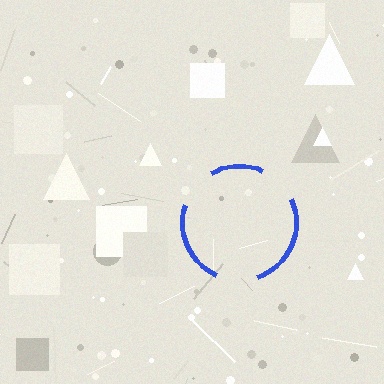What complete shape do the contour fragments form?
The contour fragments form a circle.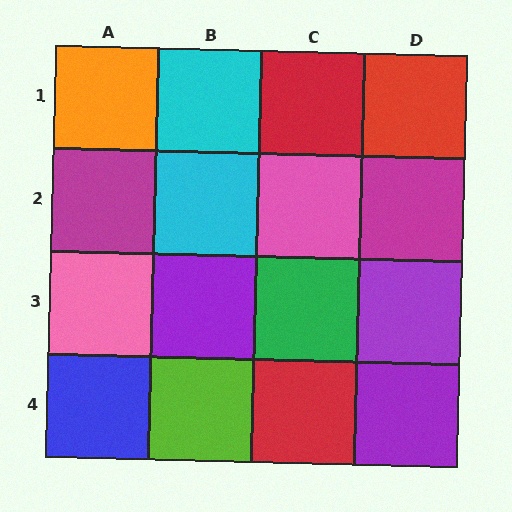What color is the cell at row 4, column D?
Purple.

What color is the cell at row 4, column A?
Blue.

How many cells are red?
3 cells are red.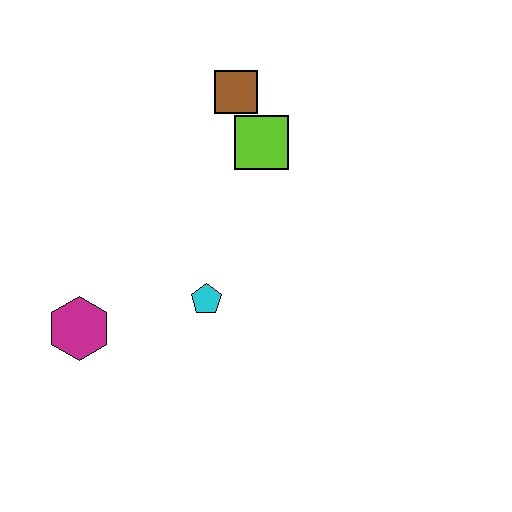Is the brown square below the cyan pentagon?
No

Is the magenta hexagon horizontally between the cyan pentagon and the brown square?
No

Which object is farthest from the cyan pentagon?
The brown square is farthest from the cyan pentagon.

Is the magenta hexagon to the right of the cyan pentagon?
No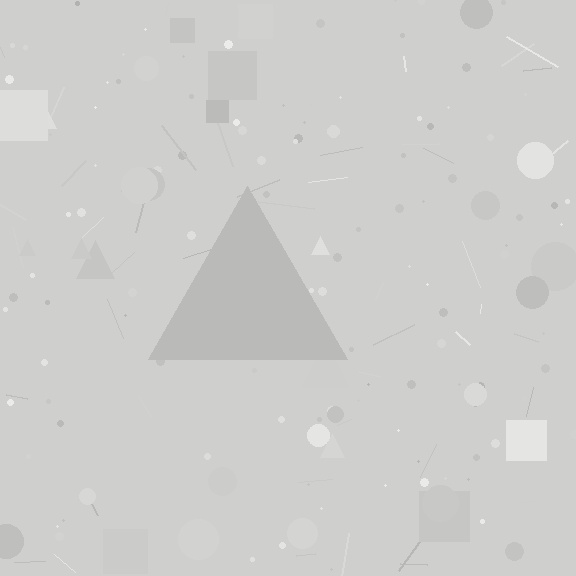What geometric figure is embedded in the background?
A triangle is embedded in the background.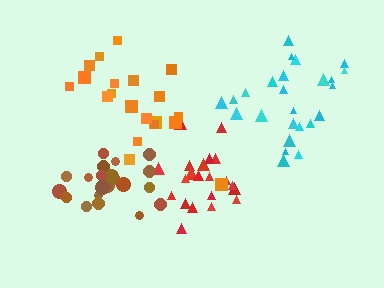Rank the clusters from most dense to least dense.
red, brown, cyan, orange.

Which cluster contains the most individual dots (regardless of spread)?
Cyan (26).